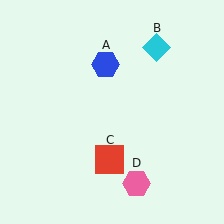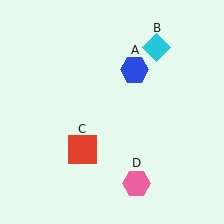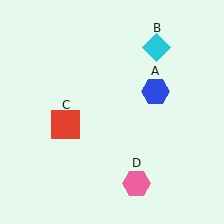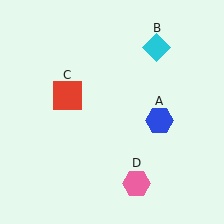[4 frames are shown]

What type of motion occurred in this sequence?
The blue hexagon (object A), red square (object C) rotated clockwise around the center of the scene.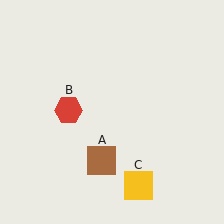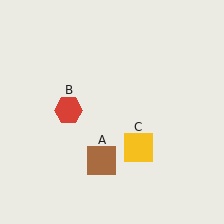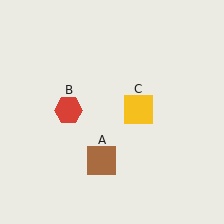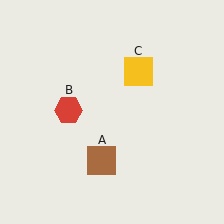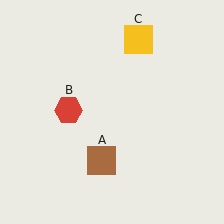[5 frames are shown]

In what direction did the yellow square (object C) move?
The yellow square (object C) moved up.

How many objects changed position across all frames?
1 object changed position: yellow square (object C).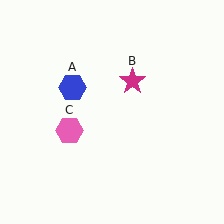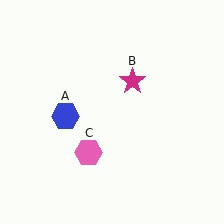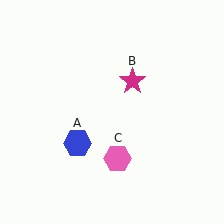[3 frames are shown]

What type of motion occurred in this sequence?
The blue hexagon (object A), pink hexagon (object C) rotated counterclockwise around the center of the scene.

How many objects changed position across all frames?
2 objects changed position: blue hexagon (object A), pink hexagon (object C).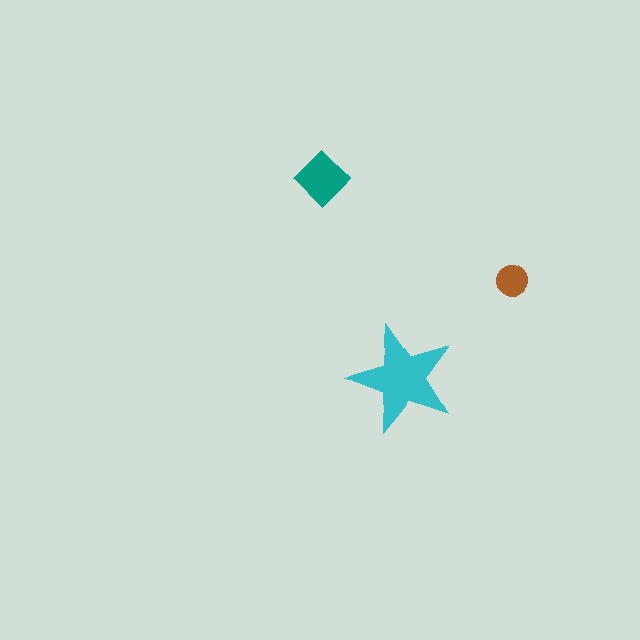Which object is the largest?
The cyan star.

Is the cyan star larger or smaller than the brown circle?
Larger.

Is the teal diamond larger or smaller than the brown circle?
Larger.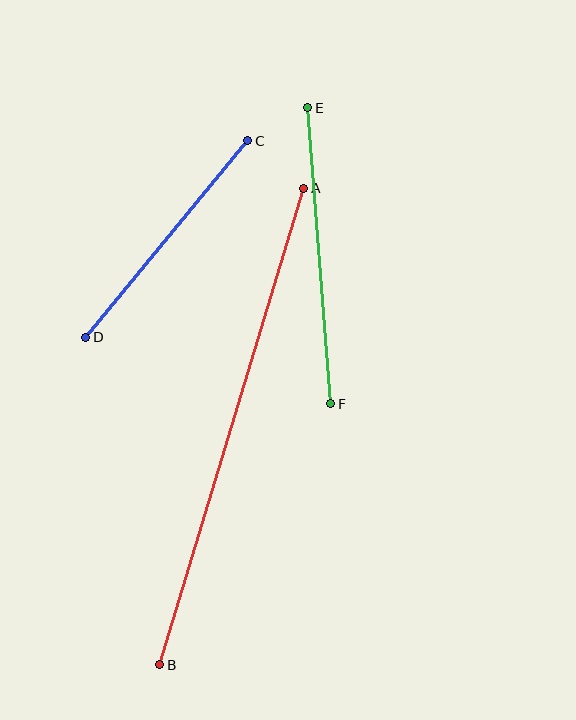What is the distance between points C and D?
The distance is approximately 255 pixels.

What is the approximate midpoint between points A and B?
The midpoint is at approximately (232, 426) pixels.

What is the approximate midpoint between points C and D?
The midpoint is at approximately (167, 239) pixels.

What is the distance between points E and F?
The distance is approximately 297 pixels.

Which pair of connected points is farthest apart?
Points A and B are farthest apart.